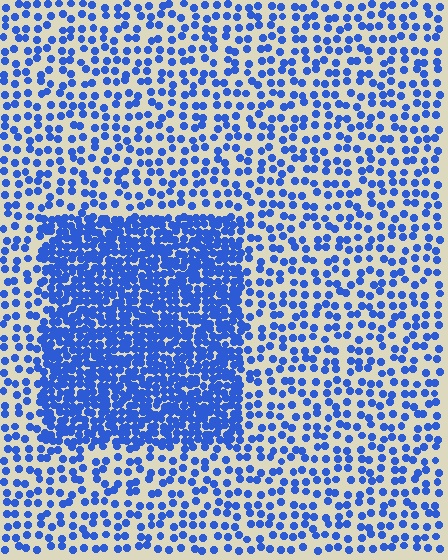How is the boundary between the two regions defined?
The boundary is defined by a change in element density (approximately 2.5x ratio). All elements are the same color, size, and shape.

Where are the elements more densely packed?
The elements are more densely packed inside the rectangle boundary.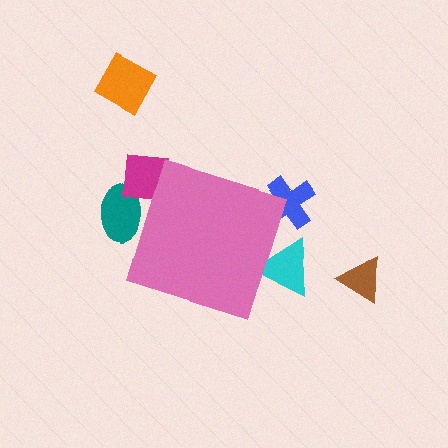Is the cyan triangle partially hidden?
Yes, the cyan triangle is partially hidden behind the pink diamond.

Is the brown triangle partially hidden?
No, the brown triangle is fully visible.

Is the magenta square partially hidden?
Yes, the magenta square is partially hidden behind the pink diamond.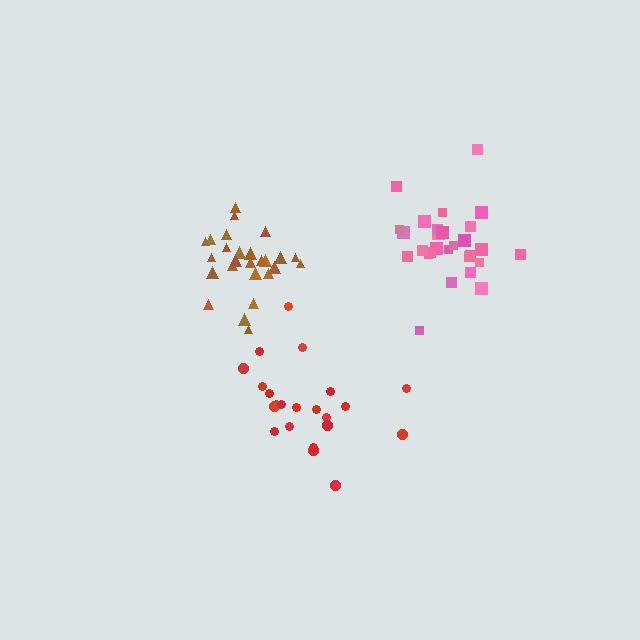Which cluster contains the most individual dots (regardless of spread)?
Pink (28).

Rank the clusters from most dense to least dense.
brown, pink, red.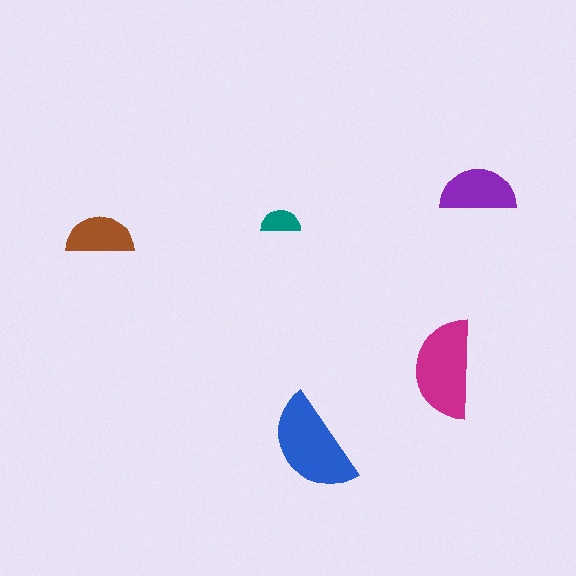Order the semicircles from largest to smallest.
the blue one, the magenta one, the purple one, the brown one, the teal one.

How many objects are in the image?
There are 5 objects in the image.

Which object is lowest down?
The blue semicircle is bottommost.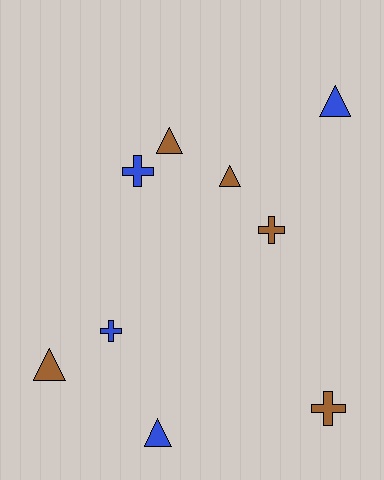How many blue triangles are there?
There are 2 blue triangles.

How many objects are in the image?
There are 9 objects.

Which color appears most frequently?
Brown, with 5 objects.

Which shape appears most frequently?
Triangle, with 5 objects.